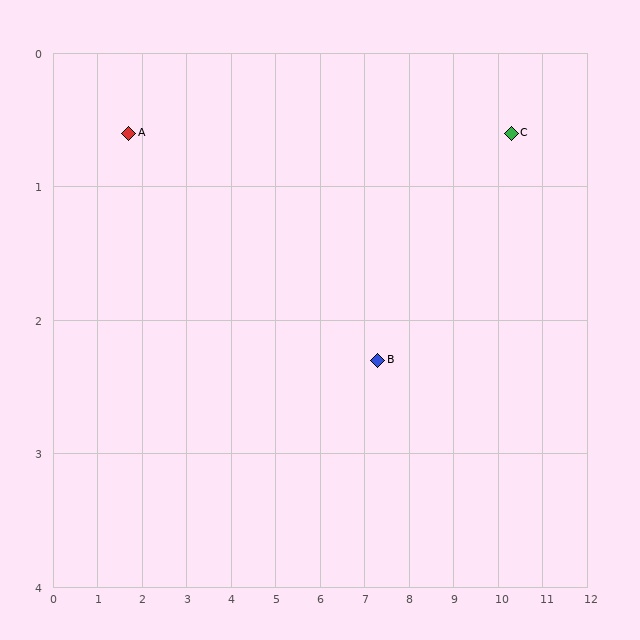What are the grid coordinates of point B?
Point B is at approximately (7.3, 2.3).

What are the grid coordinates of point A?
Point A is at approximately (1.7, 0.6).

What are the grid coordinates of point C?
Point C is at approximately (10.3, 0.6).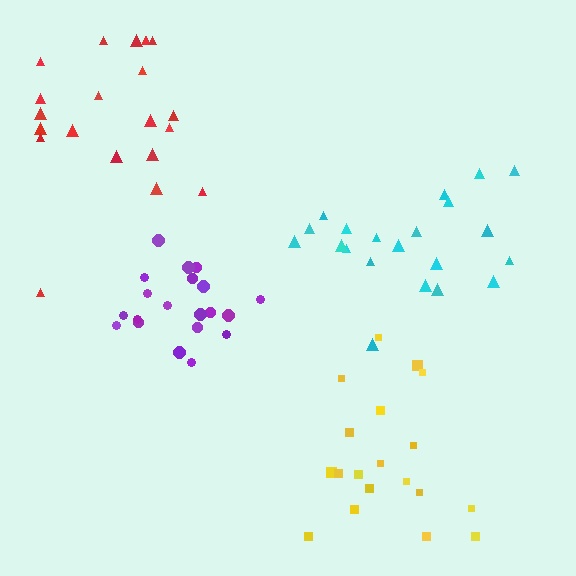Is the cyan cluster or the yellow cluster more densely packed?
Yellow.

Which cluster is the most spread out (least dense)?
Red.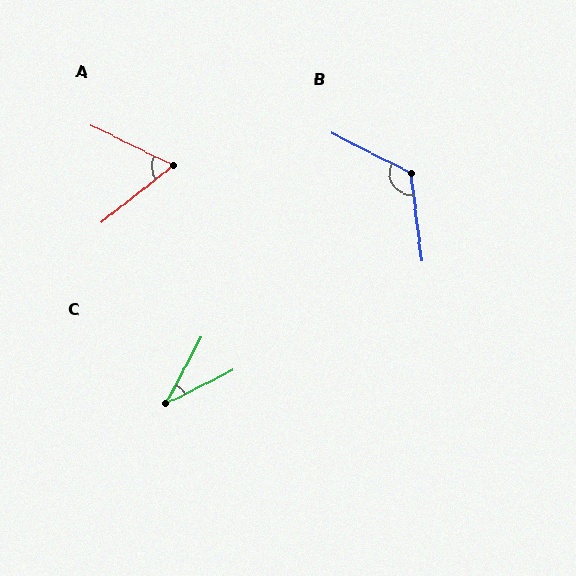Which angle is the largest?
B, at approximately 124 degrees.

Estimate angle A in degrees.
Approximately 64 degrees.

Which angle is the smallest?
C, at approximately 36 degrees.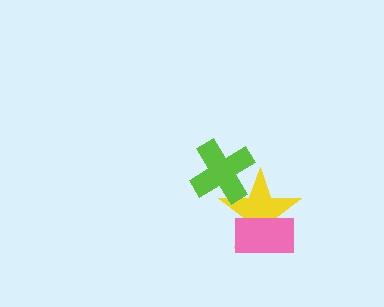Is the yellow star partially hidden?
Yes, it is partially covered by another shape.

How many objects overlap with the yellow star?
2 objects overlap with the yellow star.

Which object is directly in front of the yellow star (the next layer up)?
The pink rectangle is directly in front of the yellow star.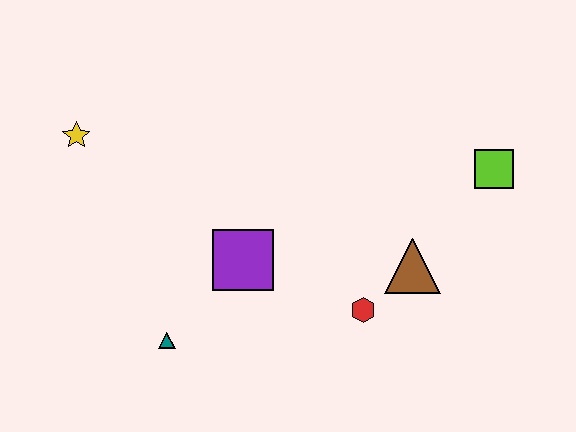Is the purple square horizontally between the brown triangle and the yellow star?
Yes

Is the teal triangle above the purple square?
No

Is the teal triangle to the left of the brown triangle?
Yes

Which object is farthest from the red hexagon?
The yellow star is farthest from the red hexagon.